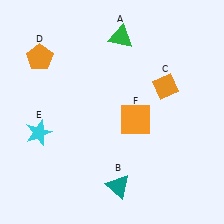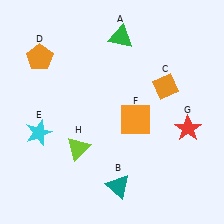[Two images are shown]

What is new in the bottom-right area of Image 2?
A red star (G) was added in the bottom-right area of Image 2.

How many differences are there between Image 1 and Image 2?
There are 2 differences between the two images.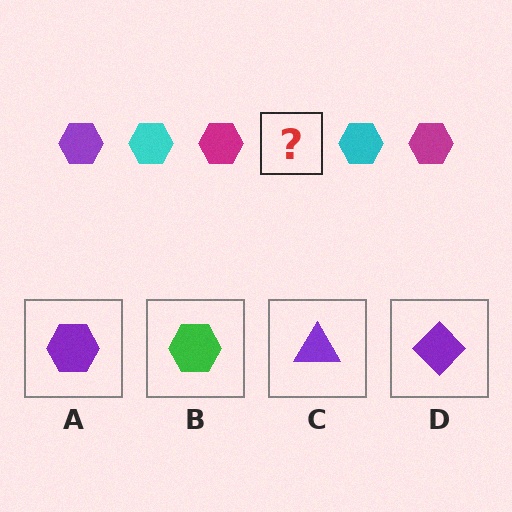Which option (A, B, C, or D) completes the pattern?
A.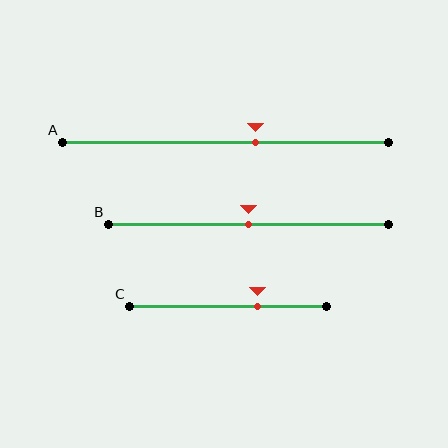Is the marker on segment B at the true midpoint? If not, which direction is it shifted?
Yes, the marker on segment B is at the true midpoint.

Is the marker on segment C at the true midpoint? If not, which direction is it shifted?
No, the marker on segment C is shifted to the right by about 15% of the segment length.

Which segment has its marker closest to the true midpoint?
Segment B has its marker closest to the true midpoint.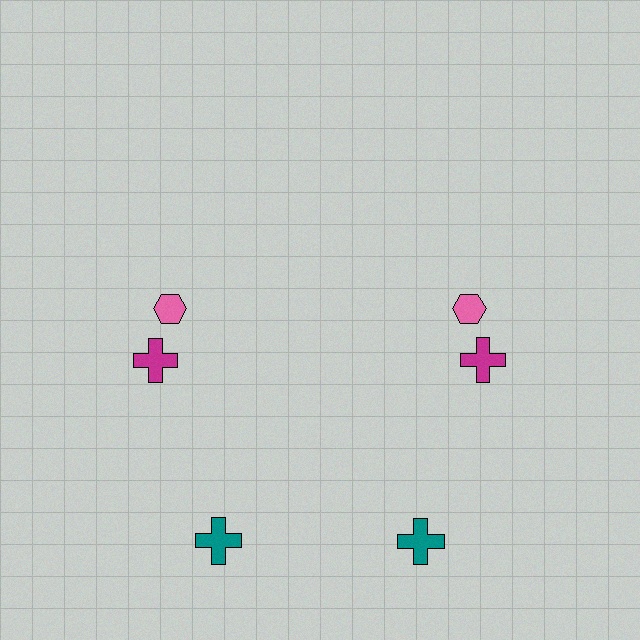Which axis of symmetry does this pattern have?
The pattern has a vertical axis of symmetry running through the center of the image.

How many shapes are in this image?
There are 6 shapes in this image.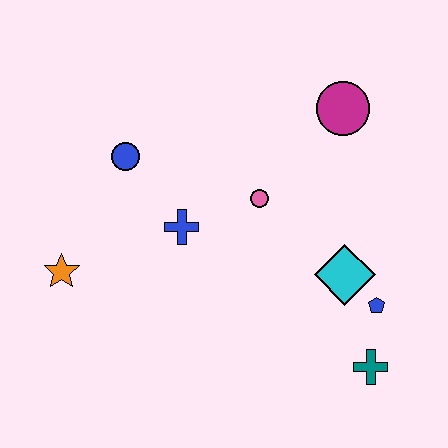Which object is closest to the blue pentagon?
The cyan diamond is closest to the blue pentagon.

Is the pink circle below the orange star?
No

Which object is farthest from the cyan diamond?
The orange star is farthest from the cyan diamond.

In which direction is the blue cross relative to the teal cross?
The blue cross is to the left of the teal cross.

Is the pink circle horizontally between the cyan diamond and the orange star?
Yes